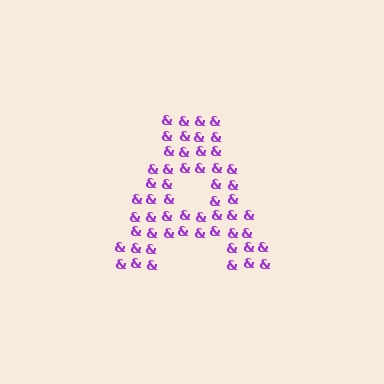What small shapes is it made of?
It is made of small ampersands.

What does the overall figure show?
The overall figure shows the letter A.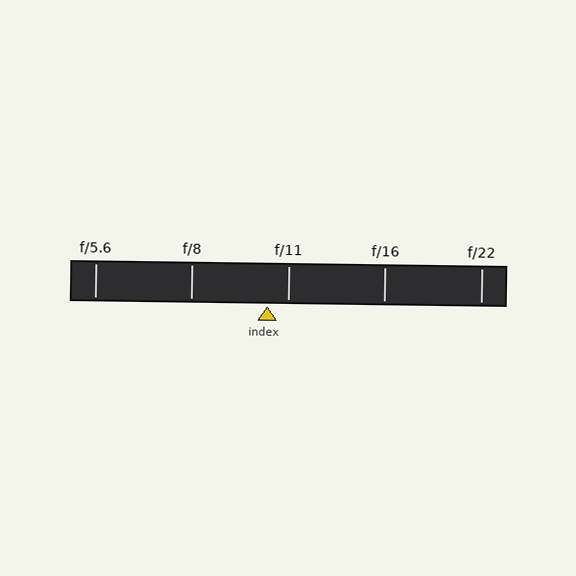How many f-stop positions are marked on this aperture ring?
There are 5 f-stop positions marked.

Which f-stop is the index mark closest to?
The index mark is closest to f/11.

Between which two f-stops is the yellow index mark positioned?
The index mark is between f/8 and f/11.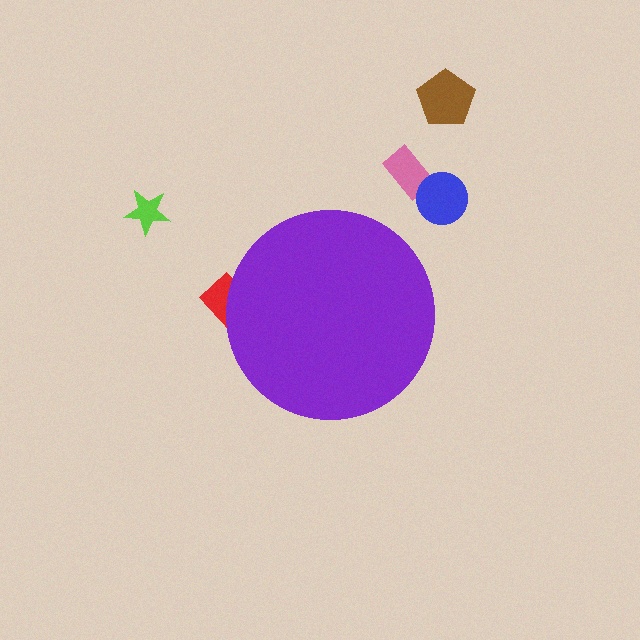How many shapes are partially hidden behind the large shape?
1 shape is partially hidden.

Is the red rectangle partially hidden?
Yes, the red rectangle is partially hidden behind the purple circle.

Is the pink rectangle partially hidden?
No, the pink rectangle is fully visible.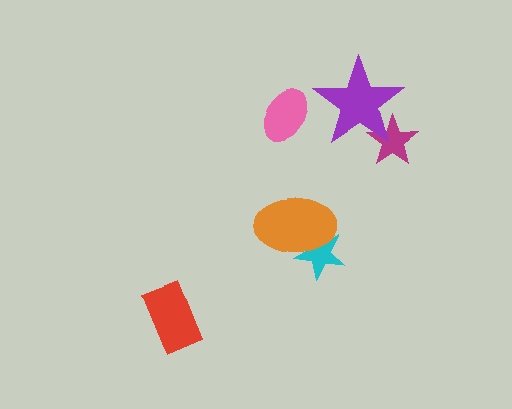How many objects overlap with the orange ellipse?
1 object overlaps with the orange ellipse.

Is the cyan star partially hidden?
Yes, it is partially covered by another shape.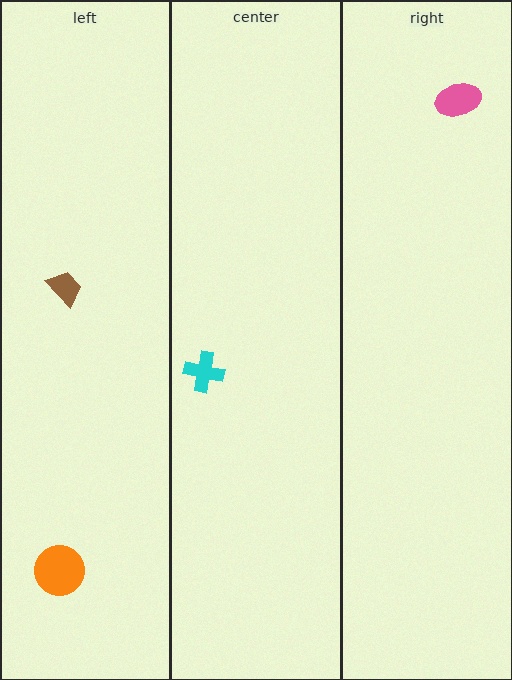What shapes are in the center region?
The cyan cross.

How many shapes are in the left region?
2.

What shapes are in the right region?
The pink ellipse.